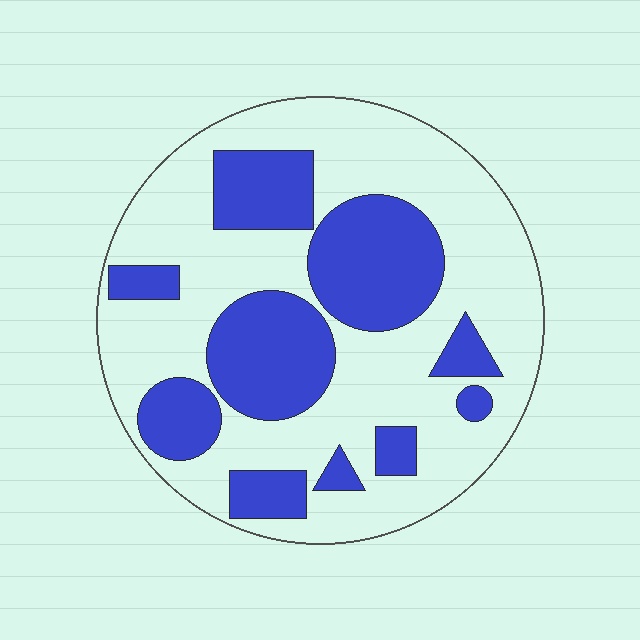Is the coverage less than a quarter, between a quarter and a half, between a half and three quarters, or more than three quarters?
Between a quarter and a half.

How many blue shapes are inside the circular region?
10.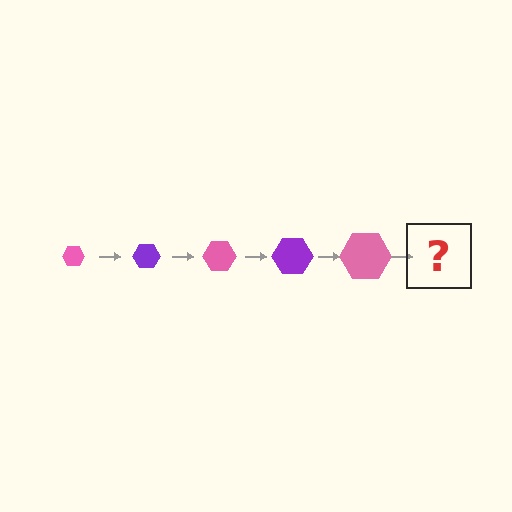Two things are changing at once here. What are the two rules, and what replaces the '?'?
The two rules are that the hexagon grows larger each step and the color cycles through pink and purple. The '?' should be a purple hexagon, larger than the previous one.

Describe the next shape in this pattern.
It should be a purple hexagon, larger than the previous one.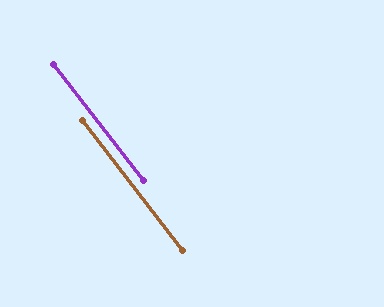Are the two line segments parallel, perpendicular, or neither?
Parallel — their directions differ by only 0.2°.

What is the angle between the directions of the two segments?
Approximately 0 degrees.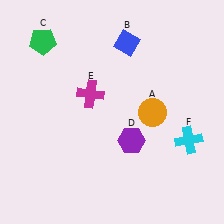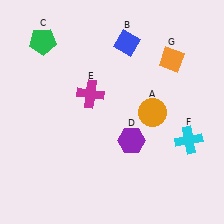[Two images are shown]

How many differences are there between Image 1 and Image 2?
There is 1 difference between the two images.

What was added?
An orange diamond (G) was added in Image 2.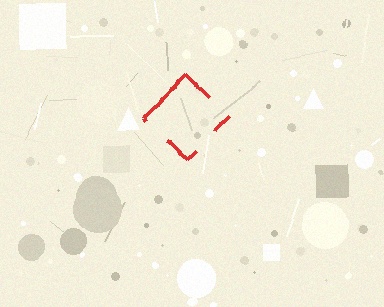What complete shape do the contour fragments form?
The contour fragments form a diamond.